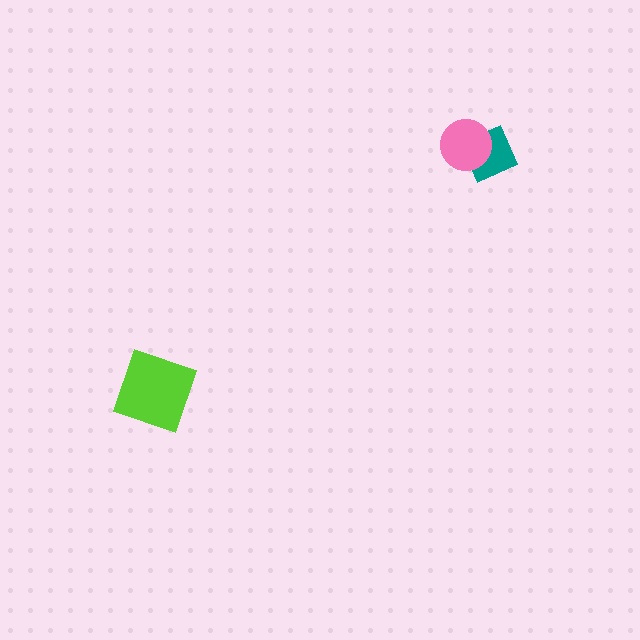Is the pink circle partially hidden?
No, no other shape covers it.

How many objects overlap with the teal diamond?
1 object overlaps with the teal diamond.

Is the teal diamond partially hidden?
Yes, it is partially covered by another shape.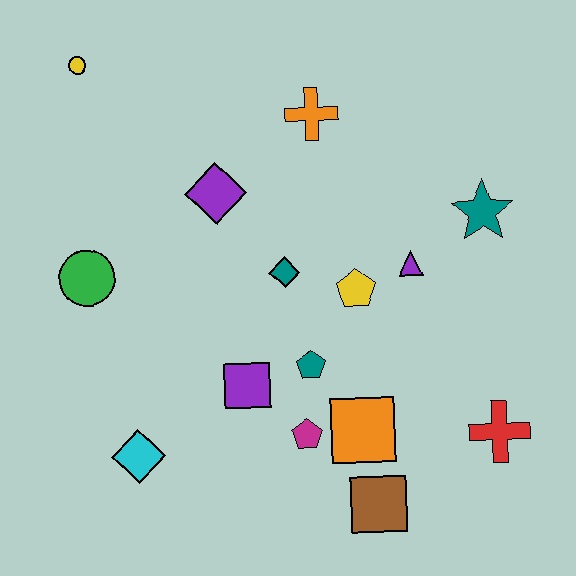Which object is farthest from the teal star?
The yellow circle is farthest from the teal star.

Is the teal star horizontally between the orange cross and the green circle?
No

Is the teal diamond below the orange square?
No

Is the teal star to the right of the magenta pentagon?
Yes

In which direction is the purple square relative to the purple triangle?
The purple square is to the left of the purple triangle.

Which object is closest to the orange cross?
The purple diamond is closest to the orange cross.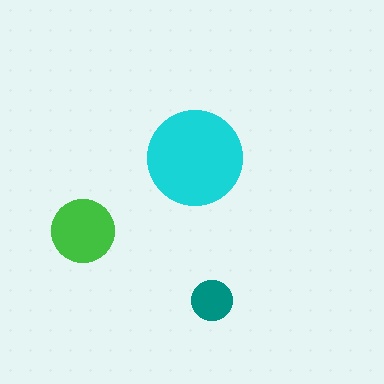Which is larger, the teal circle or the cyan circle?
The cyan one.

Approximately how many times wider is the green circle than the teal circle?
About 1.5 times wider.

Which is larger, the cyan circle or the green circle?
The cyan one.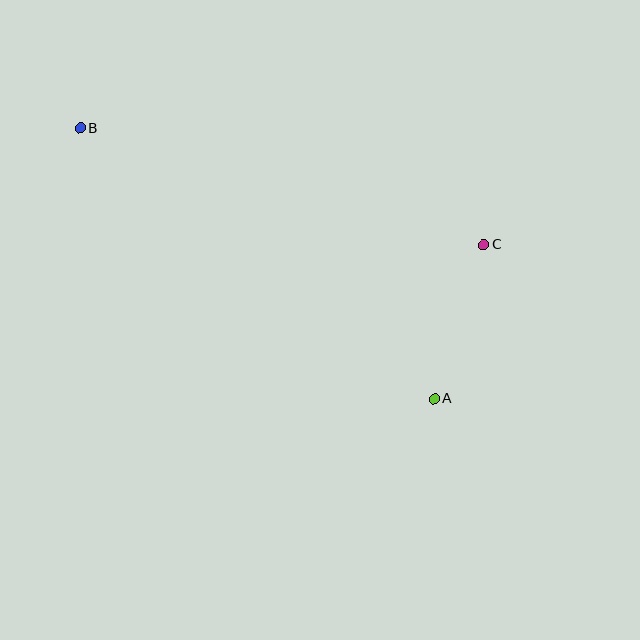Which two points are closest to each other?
Points A and C are closest to each other.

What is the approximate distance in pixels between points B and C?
The distance between B and C is approximately 420 pixels.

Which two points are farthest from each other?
Points A and B are farthest from each other.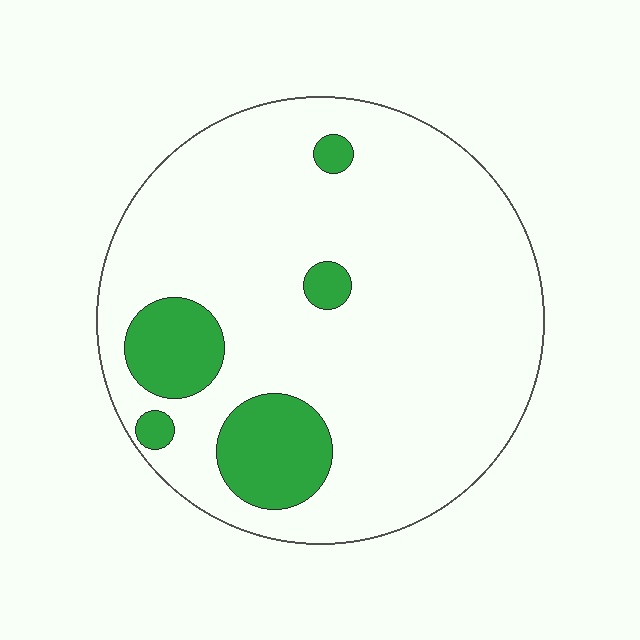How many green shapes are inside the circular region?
5.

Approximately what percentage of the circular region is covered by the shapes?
Approximately 15%.